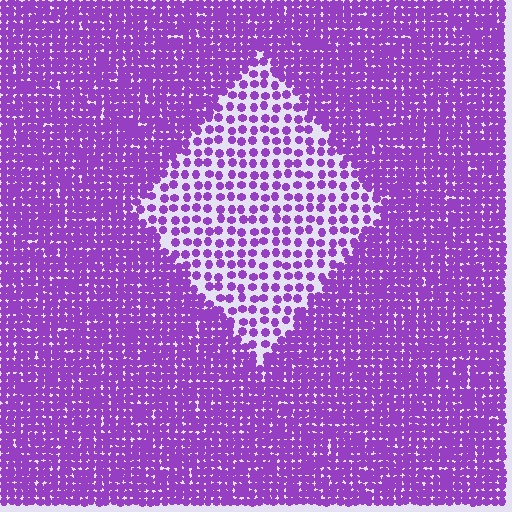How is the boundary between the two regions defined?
The boundary is defined by a change in element density (approximately 2.4x ratio). All elements are the same color, size, and shape.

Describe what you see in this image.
The image contains small purple elements arranged at two different densities. A diamond-shaped region is visible where the elements are less densely packed than the surrounding area.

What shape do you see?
I see a diamond.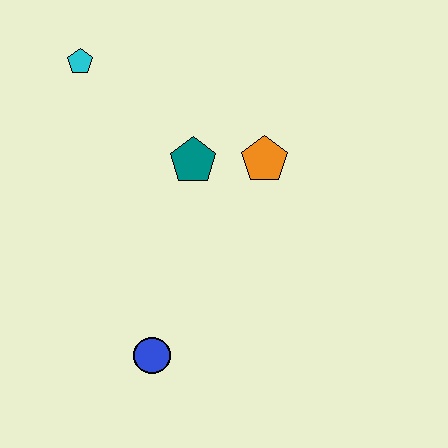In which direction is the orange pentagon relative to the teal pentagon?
The orange pentagon is to the right of the teal pentagon.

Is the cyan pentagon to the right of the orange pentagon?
No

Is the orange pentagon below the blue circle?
No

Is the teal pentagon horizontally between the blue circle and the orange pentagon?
Yes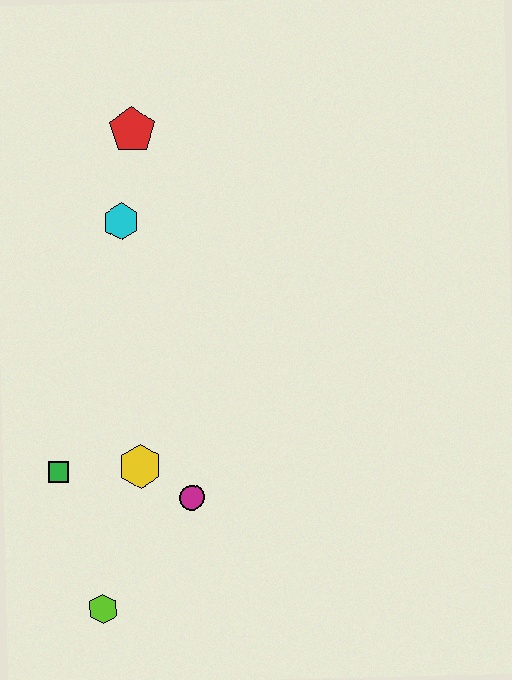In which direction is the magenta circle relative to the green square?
The magenta circle is to the right of the green square.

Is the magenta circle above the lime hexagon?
Yes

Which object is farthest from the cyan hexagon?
The lime hexagon is farthest from the cyan hexagon.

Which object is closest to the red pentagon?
The cyan hexagon is closest to the red pentagon.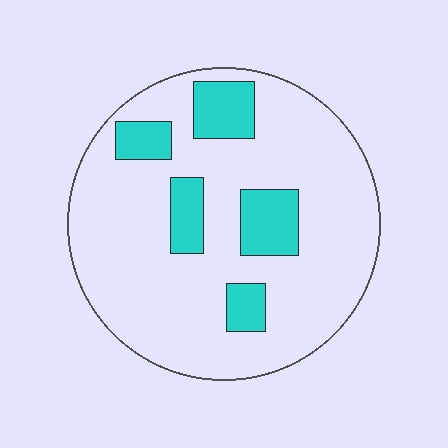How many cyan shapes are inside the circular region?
5.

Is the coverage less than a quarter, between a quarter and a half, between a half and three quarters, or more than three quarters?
Less than a quarter.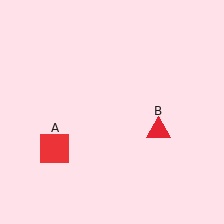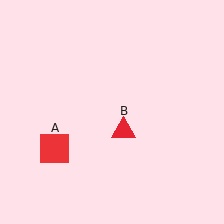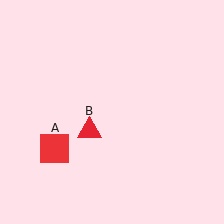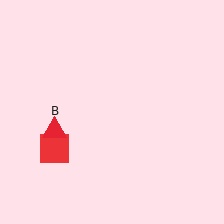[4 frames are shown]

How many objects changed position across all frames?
1 object changed position: red triangle (object B).